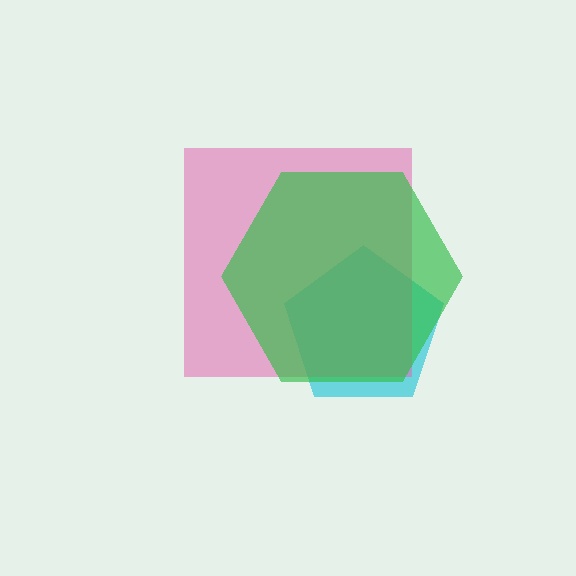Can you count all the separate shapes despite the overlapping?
Yes, there are 3 separate shapes.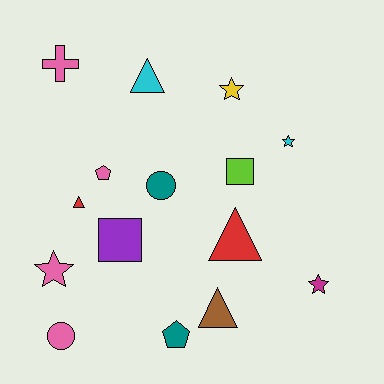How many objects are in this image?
There are 15 objects.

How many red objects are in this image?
There are 2 red objects.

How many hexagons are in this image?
There are no hexagons.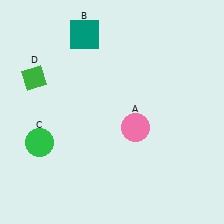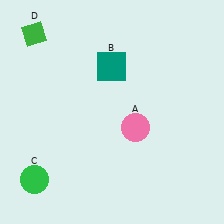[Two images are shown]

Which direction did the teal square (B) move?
The teal square (B) moved down.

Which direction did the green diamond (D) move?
The green diamond (D) moved up.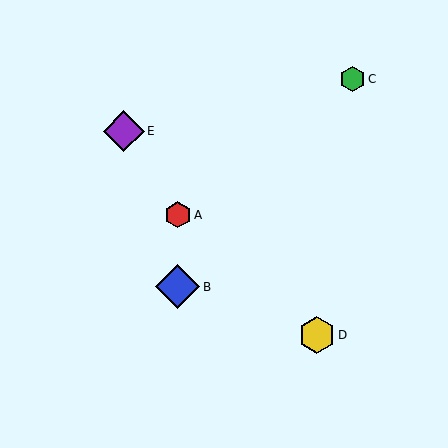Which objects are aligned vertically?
Objects A, B are aligned vertically.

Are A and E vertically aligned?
No, A is at x≈178 and E is at x≈124.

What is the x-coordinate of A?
Object A is at x≈178.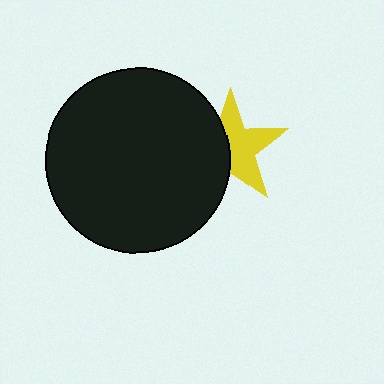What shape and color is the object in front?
The object in front is a black circle.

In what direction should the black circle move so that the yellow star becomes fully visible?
The black circle should move left. That is the shortest direction to clear the overlap and leave the yellow star fully visible.